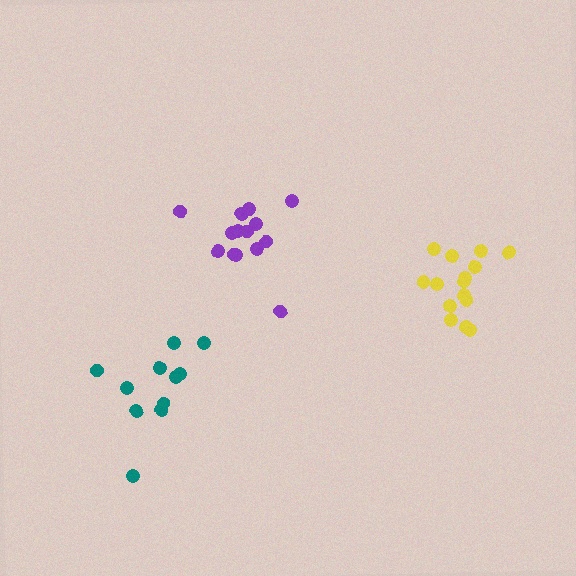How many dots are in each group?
Group 1: 14 dots, Group 2: 11 dots, Group 3: 16 dots (41 total).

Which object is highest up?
The purple cluster is topmost.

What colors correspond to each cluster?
The clusters are colored: purple, teal, yellow.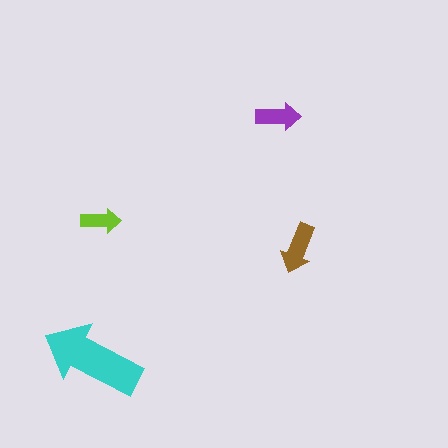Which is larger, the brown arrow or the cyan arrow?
The cyan one.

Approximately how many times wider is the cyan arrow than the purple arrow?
About 2.5 times wider.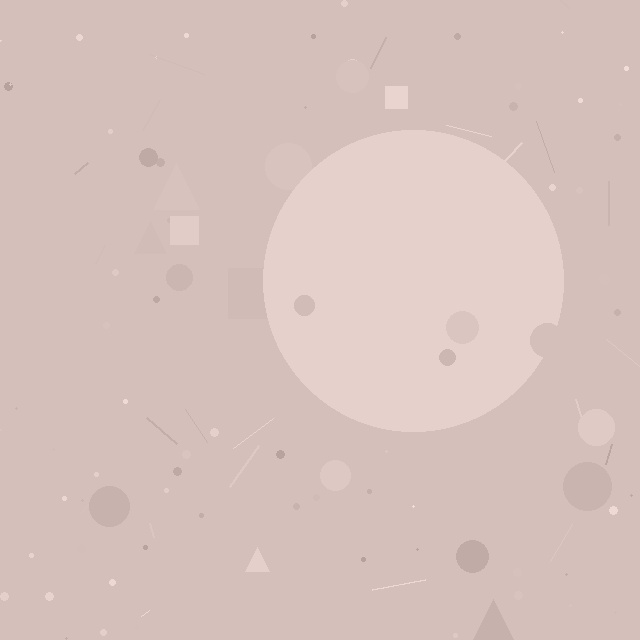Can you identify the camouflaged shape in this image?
The camouflaged shape is a circle.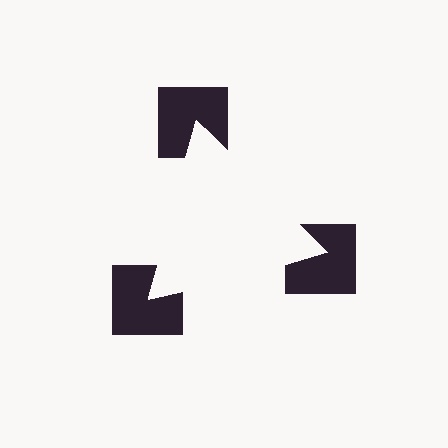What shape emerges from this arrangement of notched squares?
An illusory triangle — its edges are inferred from the aligned wedge cuts in the notched squares, not physically drawn.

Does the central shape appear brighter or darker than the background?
It typically appears slightly brighter than the background, even though no actual brightness change is drawn.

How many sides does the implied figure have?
3 sides.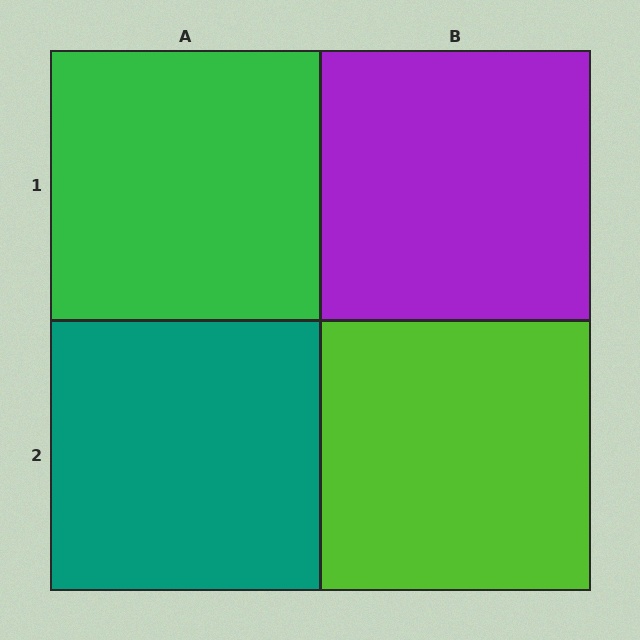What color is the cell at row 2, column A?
Teal.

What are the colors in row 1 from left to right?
Green, purple.